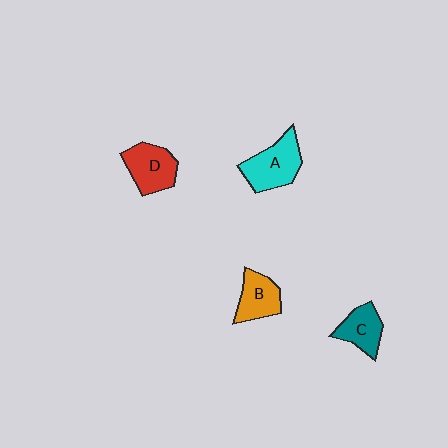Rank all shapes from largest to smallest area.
From largest to smallest: A (cyan), D (red), B (orange), C (teal).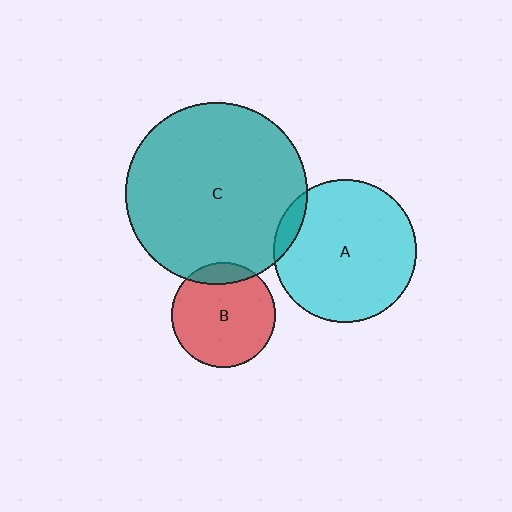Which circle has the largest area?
Circle C (teal).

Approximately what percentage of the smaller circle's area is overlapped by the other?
Approximately 5%.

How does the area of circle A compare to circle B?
Approximately 1.9 times.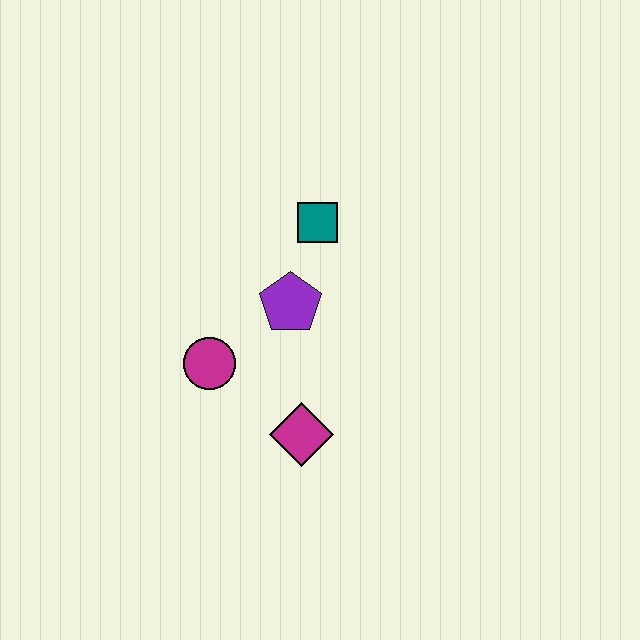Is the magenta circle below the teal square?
Yes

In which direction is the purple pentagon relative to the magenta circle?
The purple pentagon is to the right of the magenta circle.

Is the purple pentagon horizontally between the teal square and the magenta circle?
Yes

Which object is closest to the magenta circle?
The purple pentagon is closest to the magenta circle.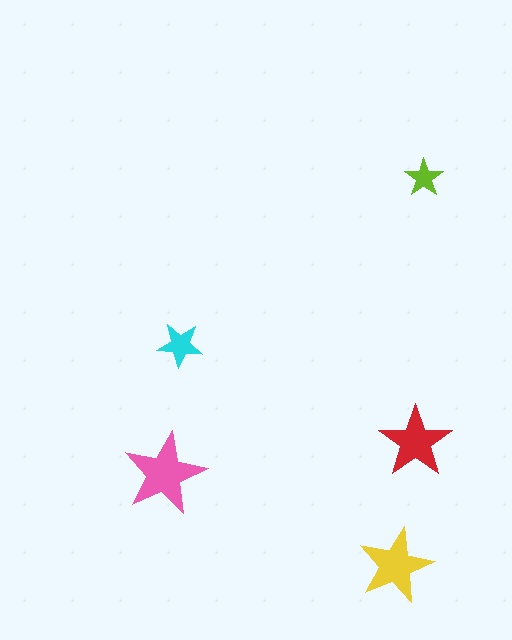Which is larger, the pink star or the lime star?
The pink one.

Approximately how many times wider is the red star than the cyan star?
About 1.5 times wider.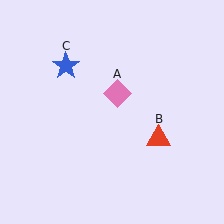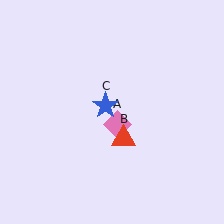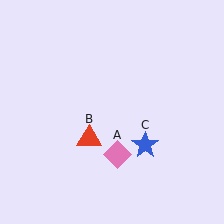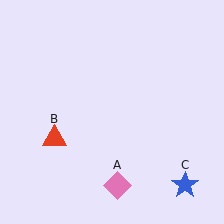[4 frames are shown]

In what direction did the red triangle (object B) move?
The red triangle (object B) moved left.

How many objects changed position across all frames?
3 objects changed position: pink diamond (object A), red triangle (object B), blue star (object C).